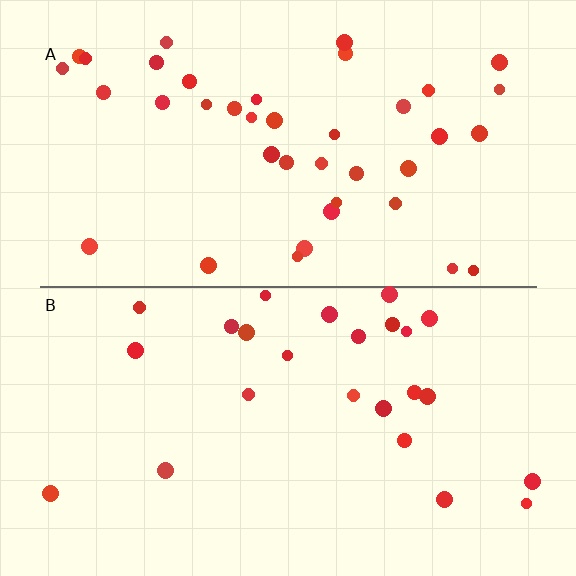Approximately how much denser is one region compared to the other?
Approximately 1.6× — region A over region B.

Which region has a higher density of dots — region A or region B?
A (the top).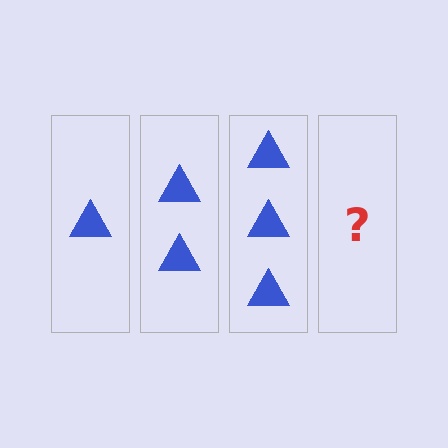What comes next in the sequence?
The next element should be 4 triangles.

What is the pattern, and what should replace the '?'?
The pattern is that each step adds one more triangle. The '?' should be 4 triangles.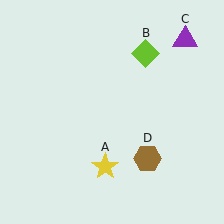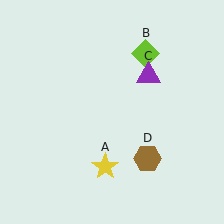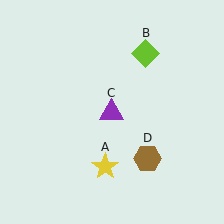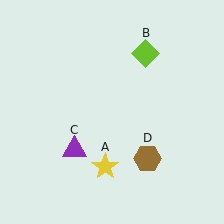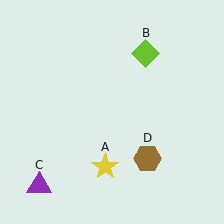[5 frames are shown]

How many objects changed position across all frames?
1 object changed position: purple triangle (object C).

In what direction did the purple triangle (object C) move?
The purple triangle (object C) moved down and to the left.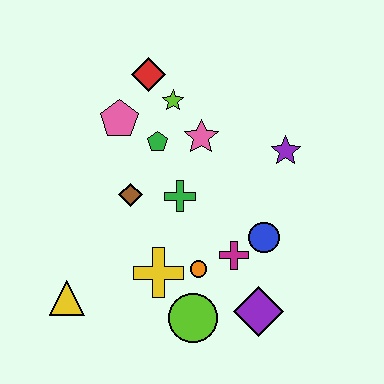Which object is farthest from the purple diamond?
The red diamond is farthest from the purple diamond.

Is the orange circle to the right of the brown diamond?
Yes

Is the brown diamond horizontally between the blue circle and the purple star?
No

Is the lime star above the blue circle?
Yes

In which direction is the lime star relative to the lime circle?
The lime star is above the lime circle.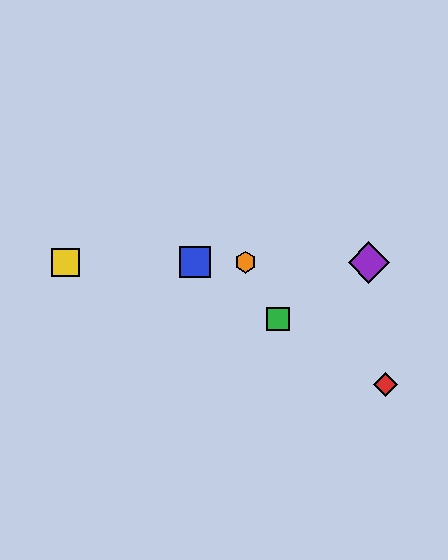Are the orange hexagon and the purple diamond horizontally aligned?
Yes, both are at y≈262.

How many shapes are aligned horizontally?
4 shapes (the blue square, the yellow square, the purple diamond, the orange hexagon) are aligned horizontally.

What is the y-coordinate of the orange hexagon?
The orange hexagon is at y≈262.